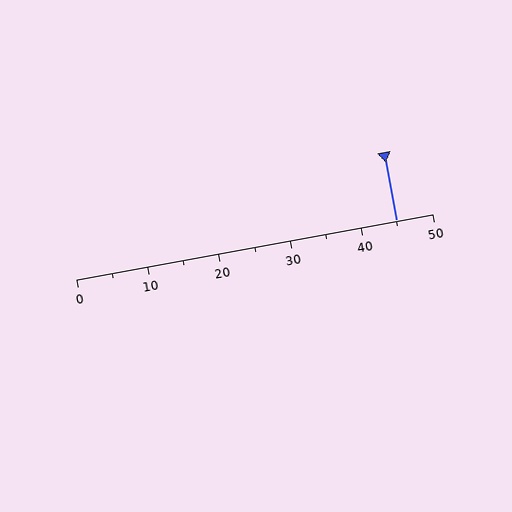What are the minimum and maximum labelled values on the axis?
The axis runs from 0 to 50.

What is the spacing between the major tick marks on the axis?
The major ticks are spaced 10 apart.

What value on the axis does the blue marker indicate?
The marker indicates approximately 45.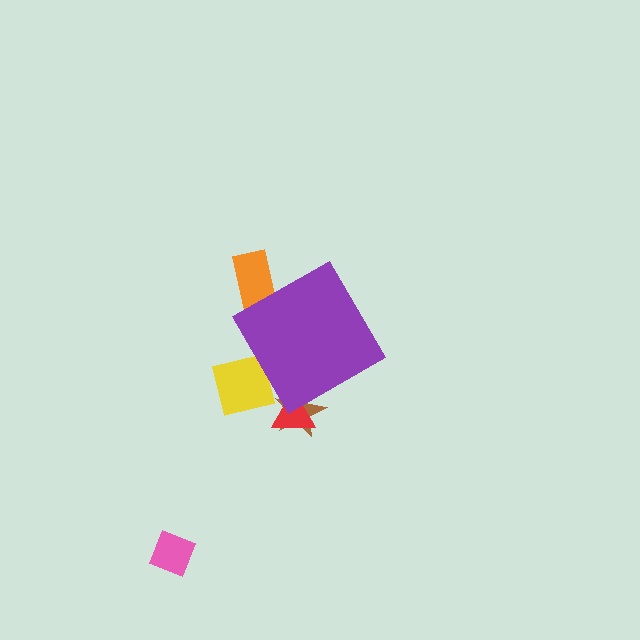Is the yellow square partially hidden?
Yes, the yellow square is partially hidden behind the purple diamond.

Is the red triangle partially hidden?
Yes, the red triangle is partially hidden behind the purple diamond.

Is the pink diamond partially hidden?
No, the pink diamond is fully visible.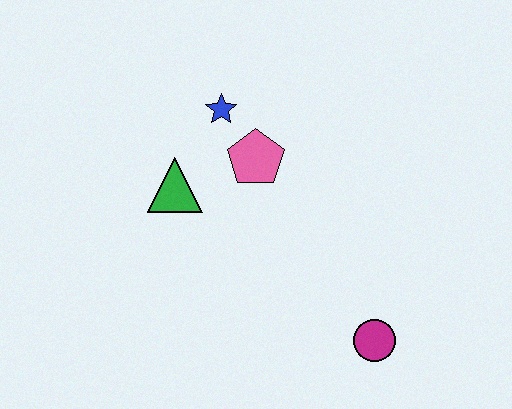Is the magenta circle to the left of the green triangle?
No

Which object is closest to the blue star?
The pink pentagon is closest to the blue star.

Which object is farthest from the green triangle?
The magenta circle is farthest from the green triangle.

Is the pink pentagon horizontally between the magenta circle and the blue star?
Yes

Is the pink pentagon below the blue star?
Yes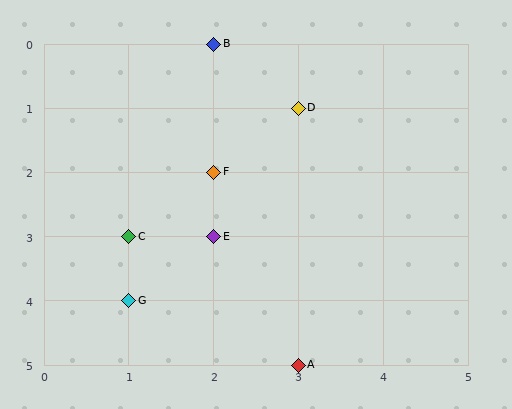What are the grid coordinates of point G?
Point G is at grid coordinates (1, 4).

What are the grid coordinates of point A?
Point A is at grid coordinates (3, 5).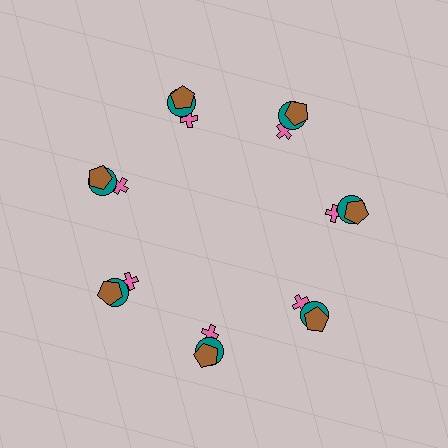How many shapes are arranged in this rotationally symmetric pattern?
There are 21 shapes, arranged in 7 groups of 3.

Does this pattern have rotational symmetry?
Yes, this pattern has 7-fold rotational symmetry. It looks the same after rotating 51 degrees around the center.